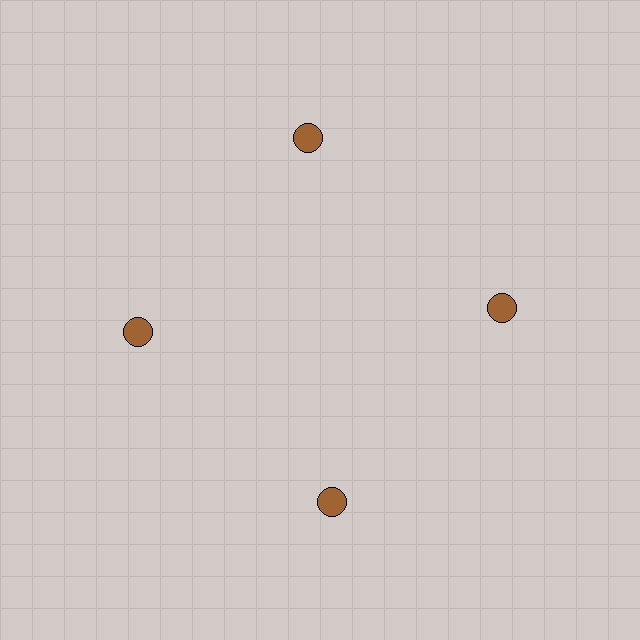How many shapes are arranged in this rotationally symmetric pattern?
There are 4 shapes, arranged in 4 groups of 1.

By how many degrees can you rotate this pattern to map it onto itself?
The pattern maps onto itself every 90 degrees of rotation.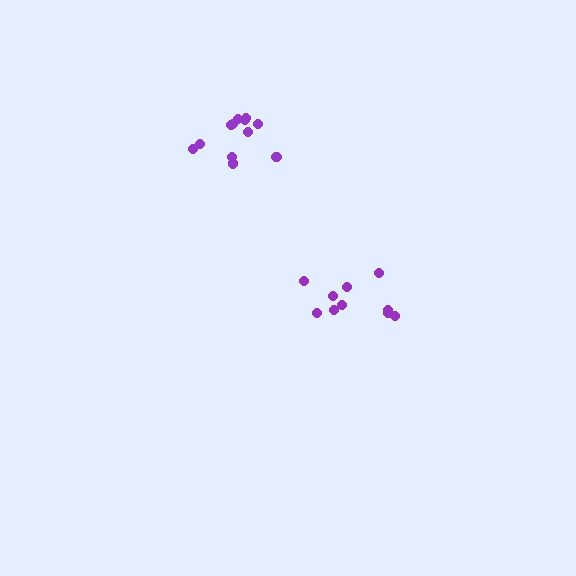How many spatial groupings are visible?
There are 2 spatial groupings.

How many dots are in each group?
Group 1: 10 dots, Group 2: 12 dots (22 total).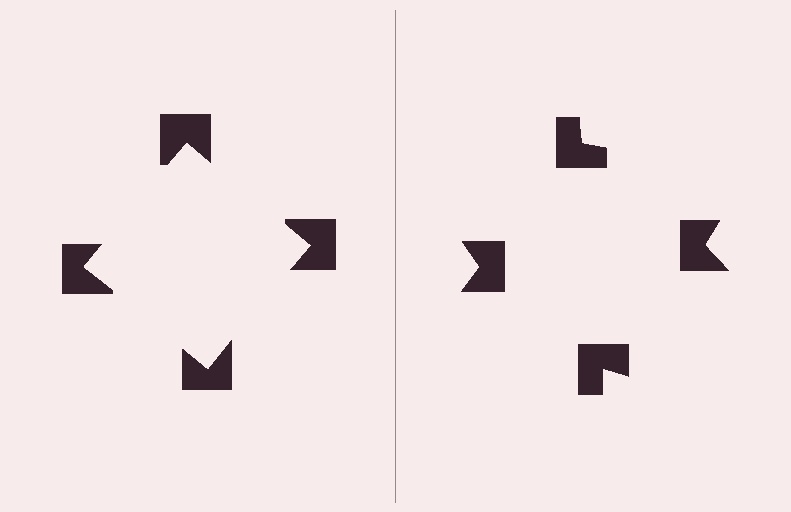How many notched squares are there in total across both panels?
8 — 4 on each side.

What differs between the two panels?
The notched squares are positioned identically on both sides; only the wedge orientations differ. On the left they align to a square; on the right they are misaligned.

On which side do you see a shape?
An illusory square appears on the left side. On the right side the wedge cuts are rotated, so no coherent shape forms.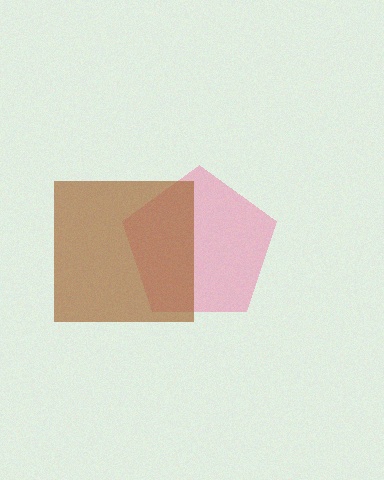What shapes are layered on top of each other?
The layered shapes are: a pink pentagon, a brown square.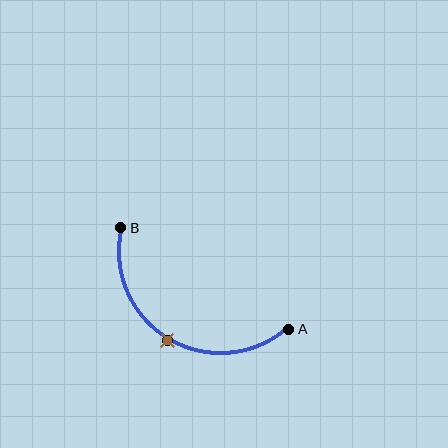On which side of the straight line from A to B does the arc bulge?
The arc bulges below the straight line connecting A and B.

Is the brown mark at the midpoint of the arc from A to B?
Yes. The brown mark lies on the arc at equal arc-length from both A and B — it is the arc midpoint.